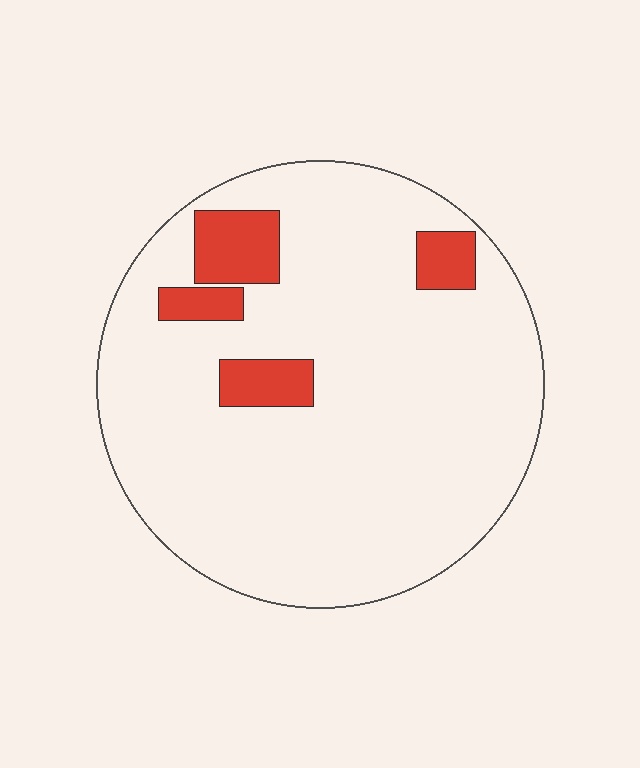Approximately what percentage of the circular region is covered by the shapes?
Approximately 10%.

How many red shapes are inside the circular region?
4.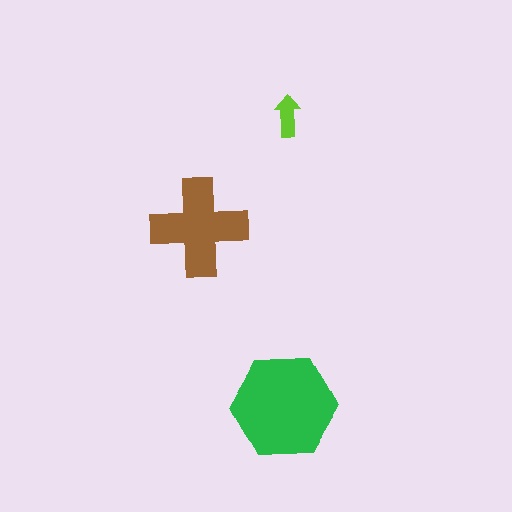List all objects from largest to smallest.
The green hexagon, the brown cross, the lime arrow.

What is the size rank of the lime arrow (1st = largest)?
3rd.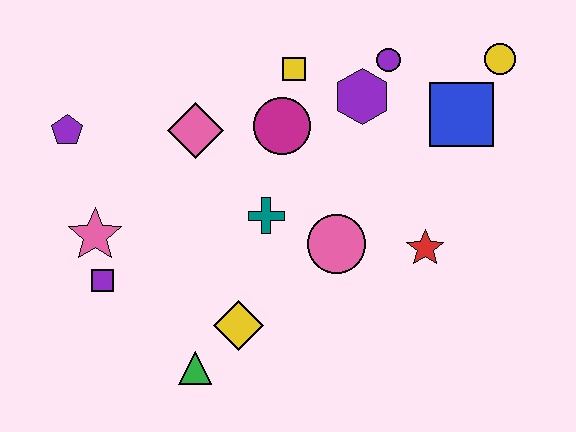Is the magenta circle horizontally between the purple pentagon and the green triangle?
No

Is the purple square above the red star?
No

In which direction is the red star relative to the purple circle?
The red star is below the purple circle.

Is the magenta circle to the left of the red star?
Yes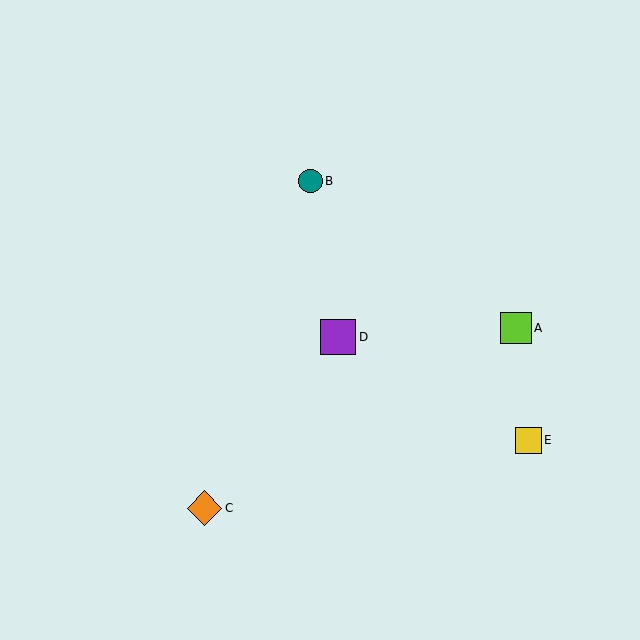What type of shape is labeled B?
Shape B is a teal circle.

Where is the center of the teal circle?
The center of the teal circle is at (310, 181).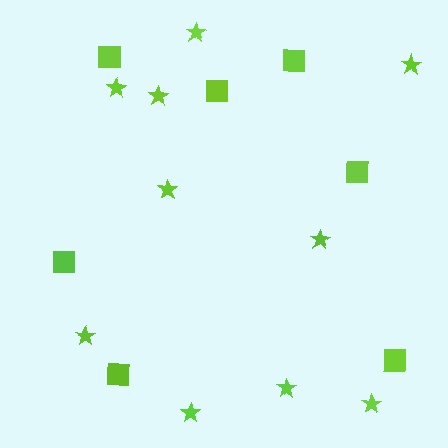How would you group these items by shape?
There are 2 groups: one group of stars (10) and one group of squares (7).